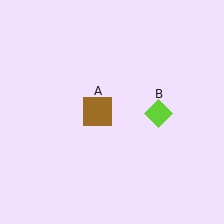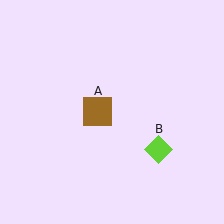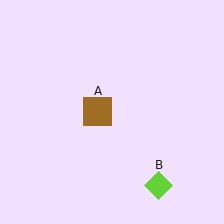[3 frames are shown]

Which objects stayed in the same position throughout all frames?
Brown square (object A) remained stationary.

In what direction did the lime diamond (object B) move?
The lime diamond (object B) moved down.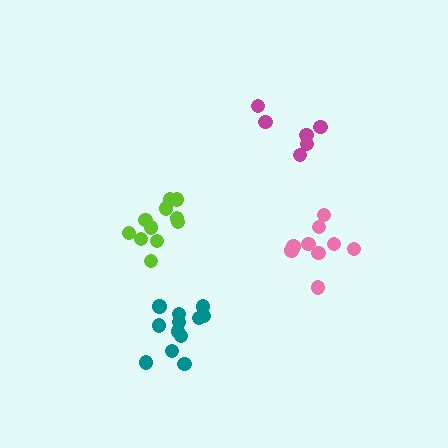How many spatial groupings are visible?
There are 4 spatial groupings.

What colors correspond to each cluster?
The clusters are colored: pink, lime, magenta, teal.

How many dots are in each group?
Group 1: 9 dots, Group 2: 11 dots, Group 3: 6 dots, Group 4: 12 dots (38 total).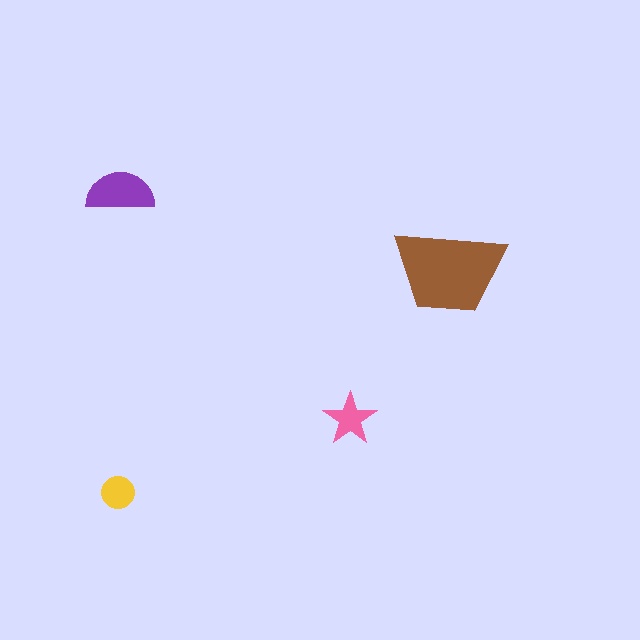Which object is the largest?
The brown trapezoid.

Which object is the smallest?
The yellow circle.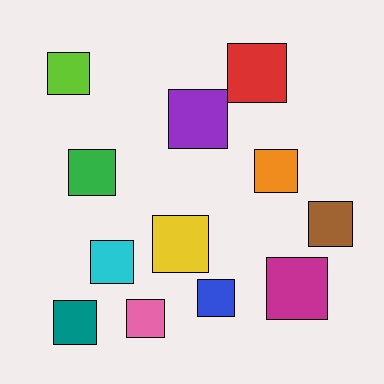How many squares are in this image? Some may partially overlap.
There are 12 squares.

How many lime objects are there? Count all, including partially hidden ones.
There is 1 lime object.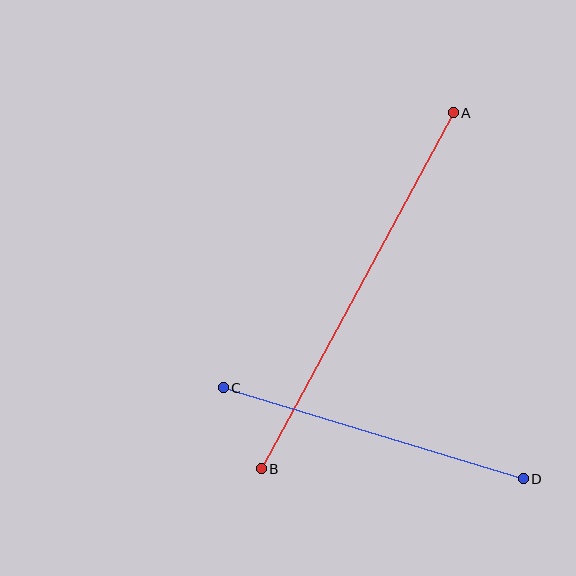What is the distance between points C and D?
The distance is approximately 314 pixels.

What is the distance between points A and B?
The distance is approximately 404 pixels.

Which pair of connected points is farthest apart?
Points A and B are farthest apart.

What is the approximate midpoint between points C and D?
The midpoint is at approximately (373, 433) pixels.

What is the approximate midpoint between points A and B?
The midpoint is at approximately (357, 291) pixels.